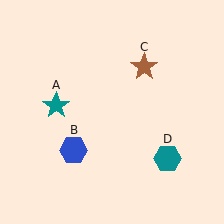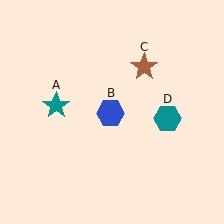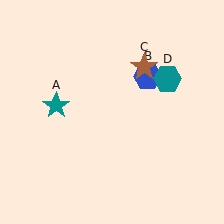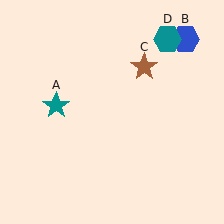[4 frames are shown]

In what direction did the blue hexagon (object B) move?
The blue hexagon (object B) moved up and to the right.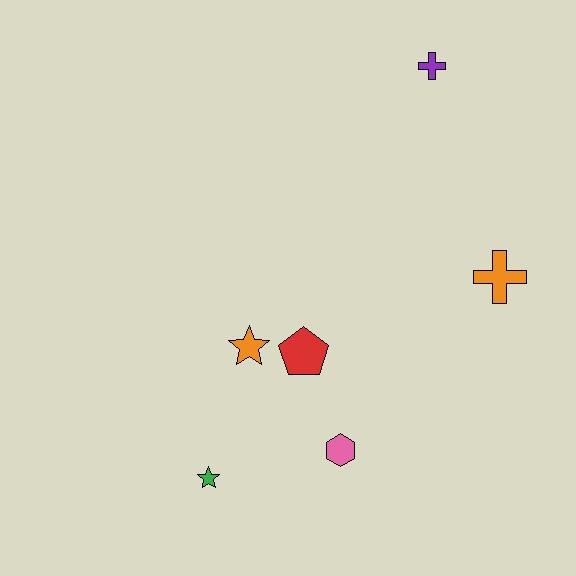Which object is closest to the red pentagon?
The orange star is closest to the red pentagon.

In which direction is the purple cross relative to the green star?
The purple cross is above the green star.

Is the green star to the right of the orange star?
No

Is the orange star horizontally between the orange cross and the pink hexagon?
No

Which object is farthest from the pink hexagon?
The purple cross is farthest from the pink hexagon.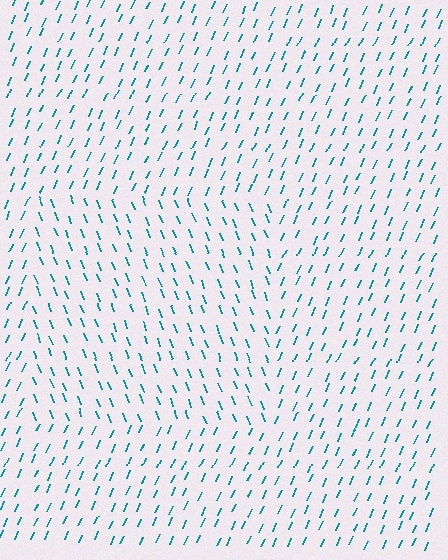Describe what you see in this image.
The image is filled with small teal line segments. A rectangle region in the image has lines oriented differently from the surrounding lines, creating a visible texture boundary.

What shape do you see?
I see a rectangle.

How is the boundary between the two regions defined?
The boundary is defined purely by a change in line orientation (approximately 45 degrees difference). All lines are the same color and thickness.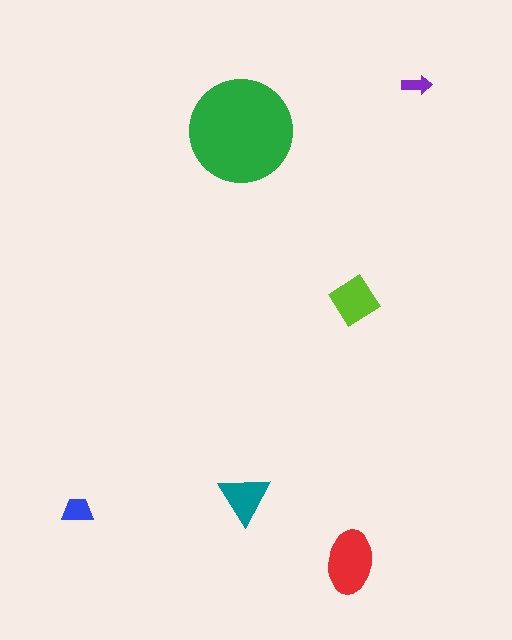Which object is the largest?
The green circle.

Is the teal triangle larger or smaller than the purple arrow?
Larger.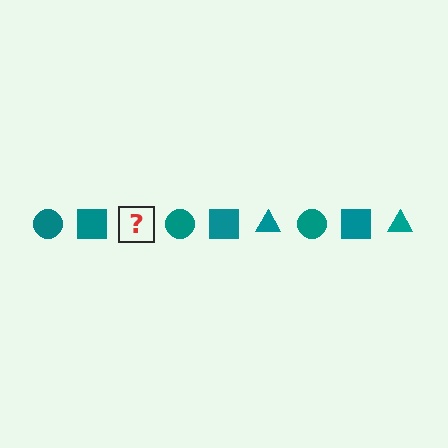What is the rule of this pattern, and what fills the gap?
The rule is that the pattern cycles through circle, square, triangle shapes in teal. The gap should be filled with a teal triangle.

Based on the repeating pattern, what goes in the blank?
The blank should be a teal triangle.